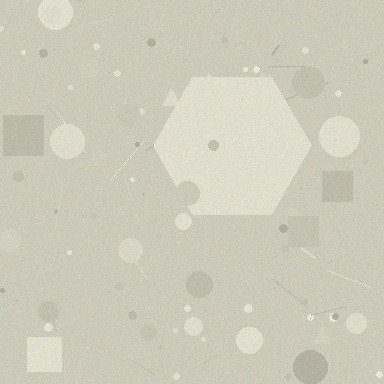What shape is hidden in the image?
A hexagon is hidden in the image.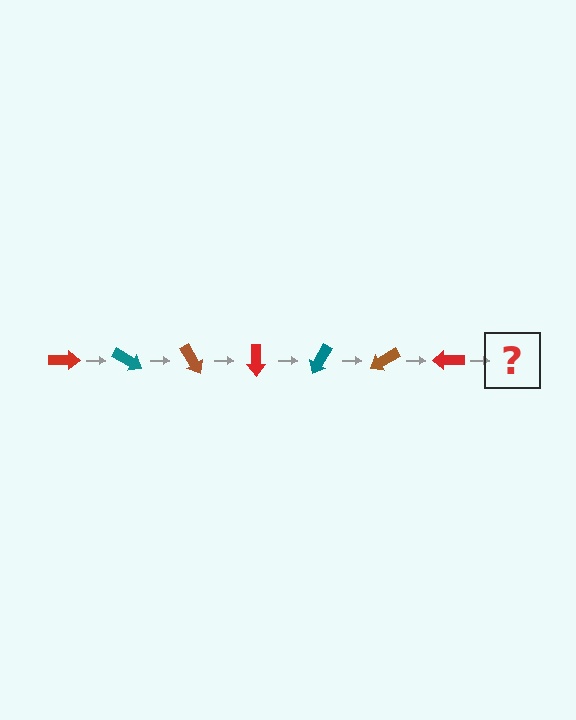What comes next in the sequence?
The next element should be a teal arrow, rotated 210 degrees from the start.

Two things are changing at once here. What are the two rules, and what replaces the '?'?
The two rules are that it rotates 30 degrees each step and the color cycles through red, teal, and brown. The '?' should be a teal arrow, rotated 210 degrees from the start.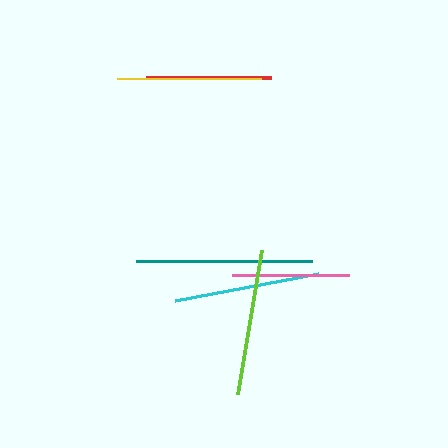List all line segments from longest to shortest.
From longest to shortest: teal, lime, cyan, yellow, red, pink.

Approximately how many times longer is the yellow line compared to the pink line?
The yellow line is approximately 1.2 times the length of the pink line.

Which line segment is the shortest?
The pink line is the shortest at approximately 117 pixels.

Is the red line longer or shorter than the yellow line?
The yellow line is longer than the red line.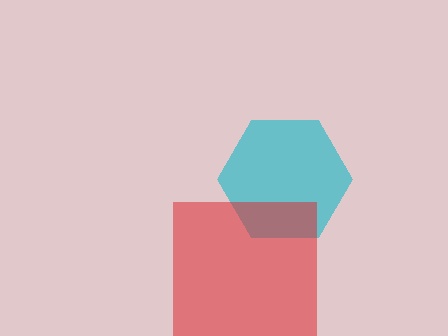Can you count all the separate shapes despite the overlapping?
Yes, there are 2 separate shapes.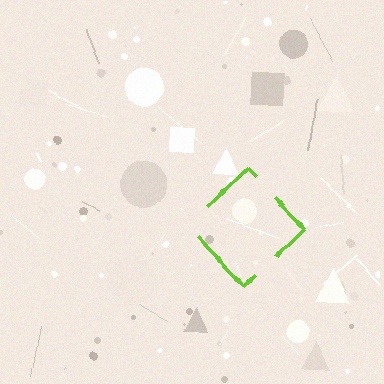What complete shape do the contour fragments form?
The contour fragments form a diamond.